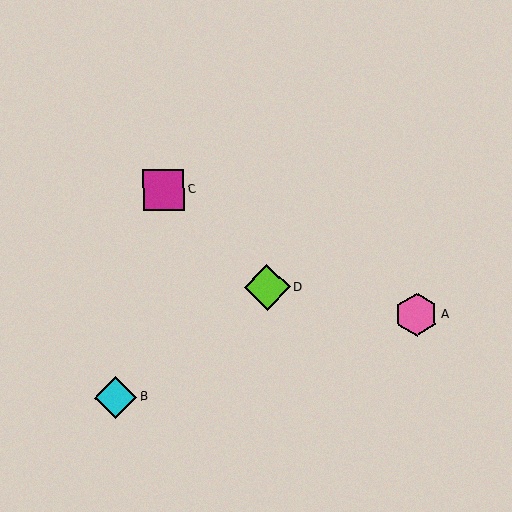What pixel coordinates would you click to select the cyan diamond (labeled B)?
Click at (116, 397) to select the cyan diamond B.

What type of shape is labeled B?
Shape B is a cyan diamond.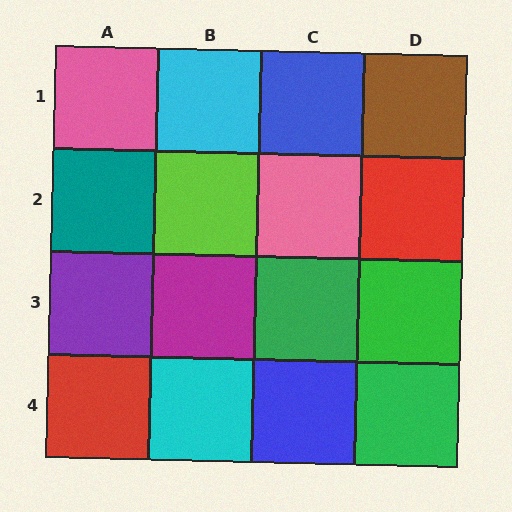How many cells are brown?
1 cell is brown.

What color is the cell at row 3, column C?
Green.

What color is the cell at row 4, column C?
Blue.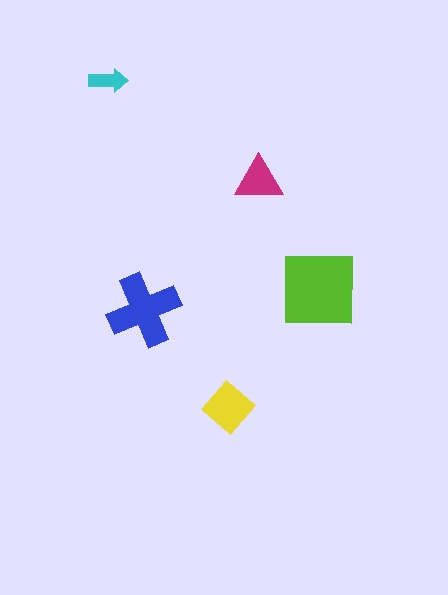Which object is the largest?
The lime square.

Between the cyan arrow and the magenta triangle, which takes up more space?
The magenta triangle.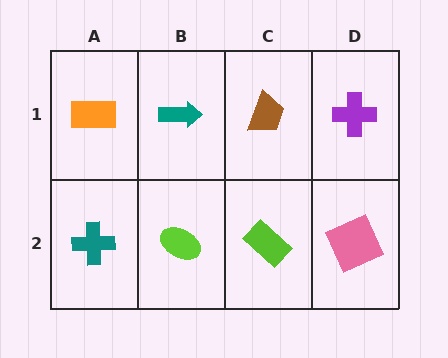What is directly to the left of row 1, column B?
An orange rectangle.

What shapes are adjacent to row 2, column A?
An orange rectangle (row 1, column A), a lime ellipse (row 2, column B).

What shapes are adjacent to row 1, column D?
A pink square (row 2, column D), a brown trapezoid (row 1, column C).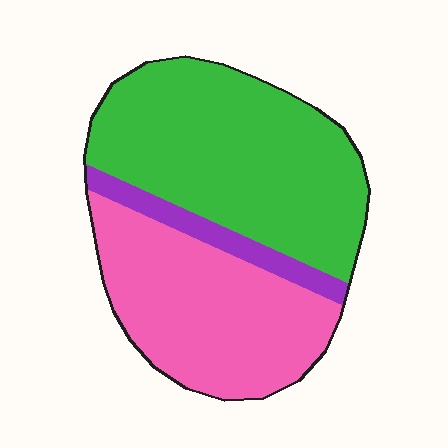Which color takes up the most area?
Green, at roughly 50%.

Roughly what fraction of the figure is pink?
Pink covers 40% of the figure.